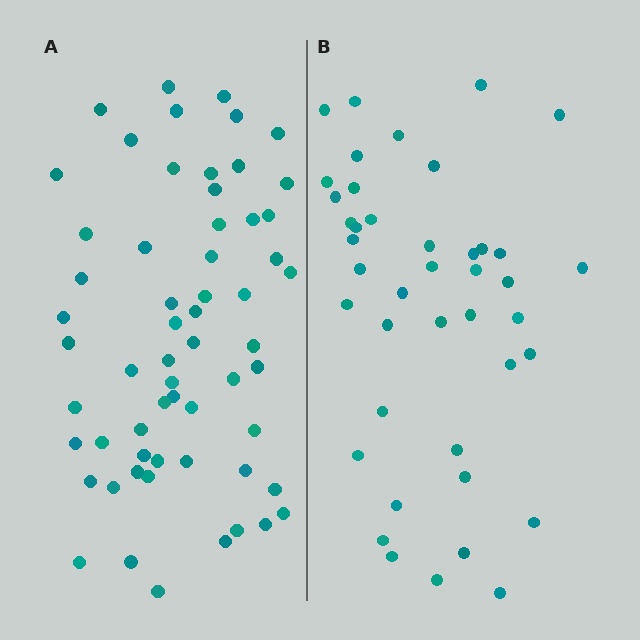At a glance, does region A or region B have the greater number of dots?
Region A (the left region) has more dots.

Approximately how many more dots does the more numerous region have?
Region A has approximately 20 more dots than region B.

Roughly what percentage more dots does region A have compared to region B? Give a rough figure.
About 45% more.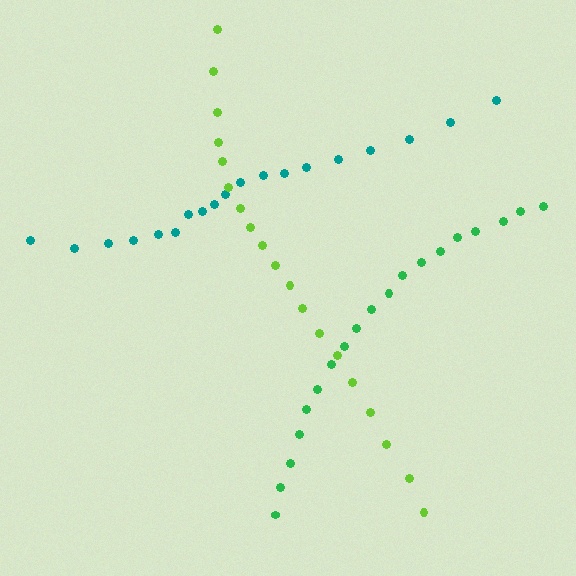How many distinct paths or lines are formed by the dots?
There are 3 distinct paths.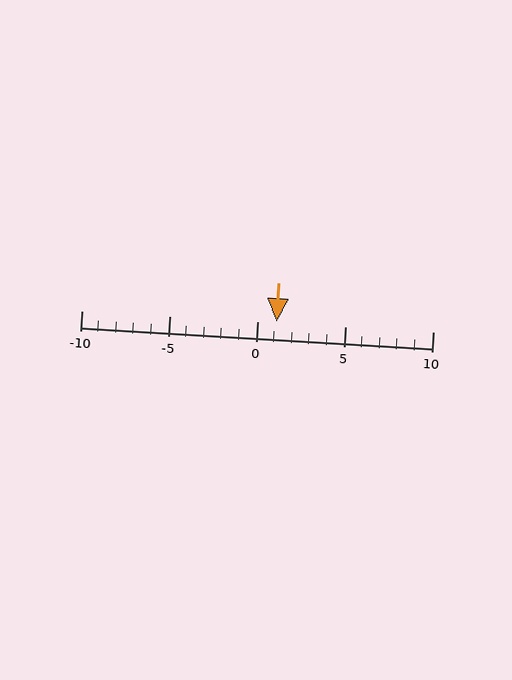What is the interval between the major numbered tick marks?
The major tick marks are spaced 5 units apart.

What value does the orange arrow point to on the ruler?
The orange arrow points to approximately 1.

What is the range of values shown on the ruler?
The ruler shows values from -10 to 10.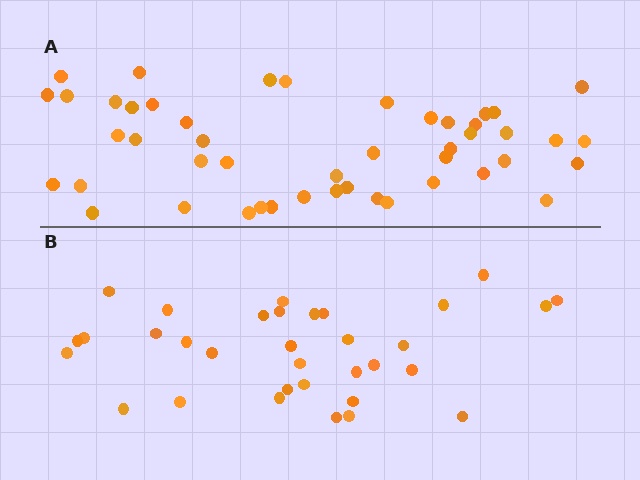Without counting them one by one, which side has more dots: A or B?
Region A (the top region) has more dots.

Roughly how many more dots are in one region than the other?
Region A has approximately 15 more dots than region B.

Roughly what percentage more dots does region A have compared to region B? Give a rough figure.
About 40% more.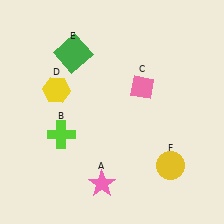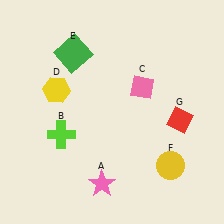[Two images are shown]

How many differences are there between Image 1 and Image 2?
There is 1 difference between the two images.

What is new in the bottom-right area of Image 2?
A red diamond (G) was added in the bottom-right area of Image 2.